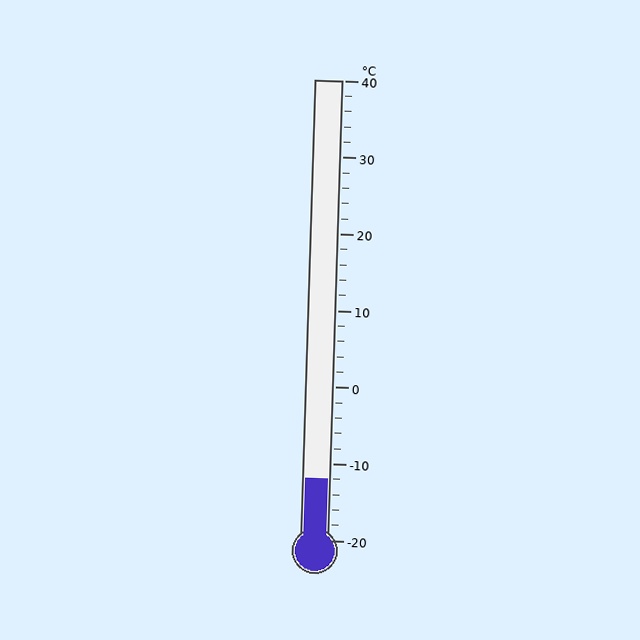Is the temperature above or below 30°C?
The temperature is below 30°C.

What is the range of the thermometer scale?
The thermometer scale ranges from -20°C to 40°C.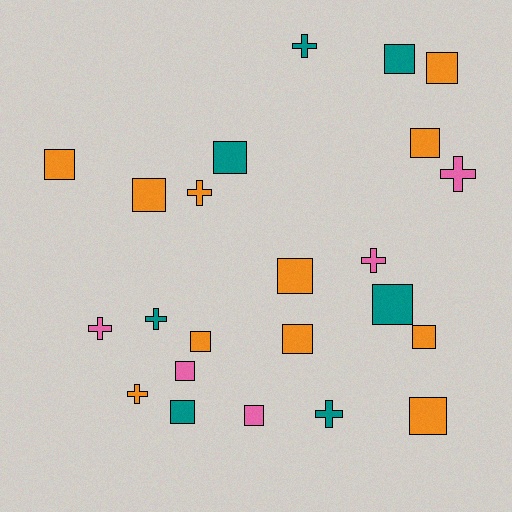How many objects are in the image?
There are 23 objects.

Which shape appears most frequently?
Square, with 15 objects.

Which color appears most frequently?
Orange, with 11 objects.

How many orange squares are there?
There are 9 orange squares.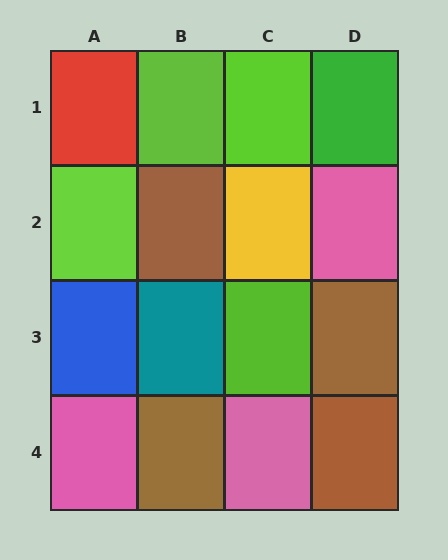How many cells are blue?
1 cell is blue.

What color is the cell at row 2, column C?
Yellow.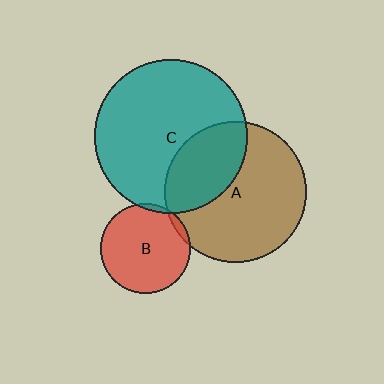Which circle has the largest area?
Circle C (teal).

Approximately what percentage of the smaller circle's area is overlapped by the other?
Approximately 35%.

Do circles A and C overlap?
Yes.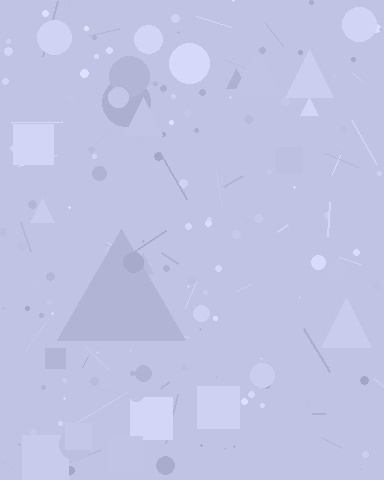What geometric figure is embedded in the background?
A triangle is embedded in the background.